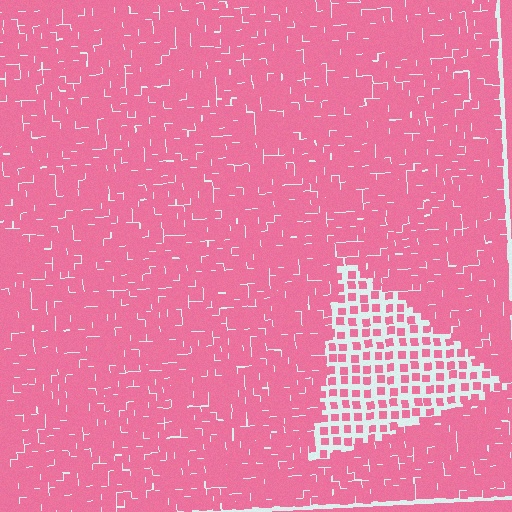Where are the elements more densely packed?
The elements are more densely packed outside the triangle boundary.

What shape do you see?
I see a triangle.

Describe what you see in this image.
The image contains small pink elements arranged at two different densities. A triangle-shaped region is visible where the elements are less densely packed than the surrounding area.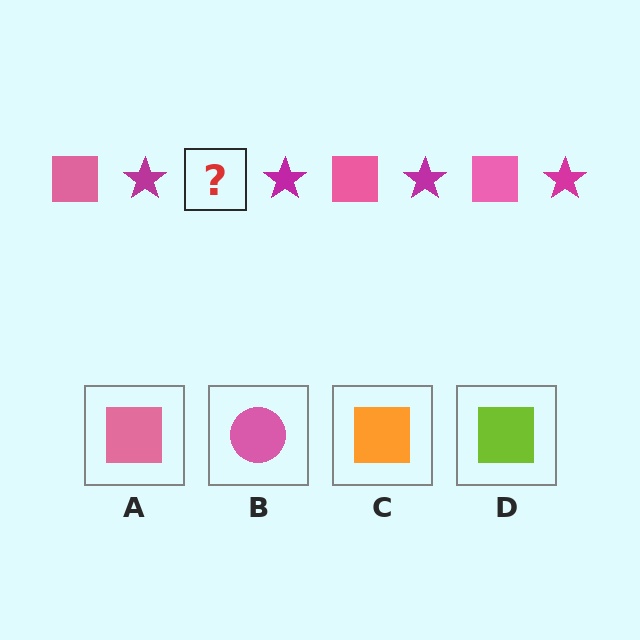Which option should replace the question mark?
Option A.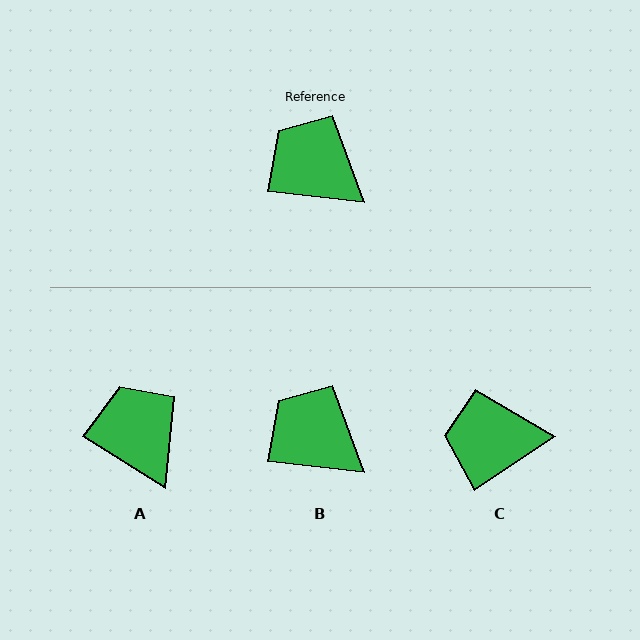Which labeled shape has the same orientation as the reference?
B.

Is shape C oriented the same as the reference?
No, it is off by about 40 degrees.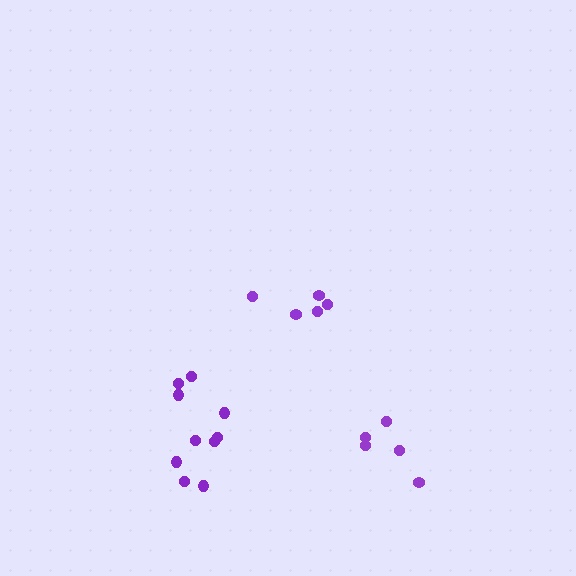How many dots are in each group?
Group 1: 5 dots, Group 2: 5 dots, Group 3: 10 dots (20 total).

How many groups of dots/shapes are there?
There are 3 groups.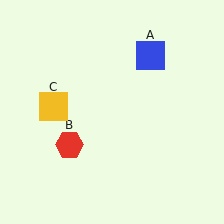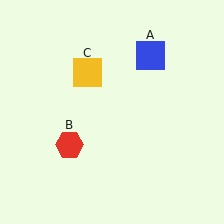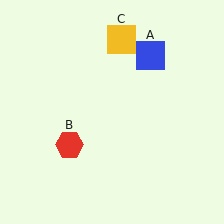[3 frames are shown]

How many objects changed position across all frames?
1 object changed position: yellow square (object C).